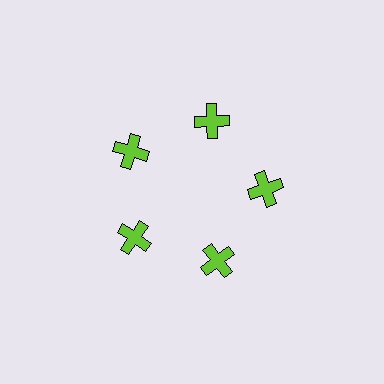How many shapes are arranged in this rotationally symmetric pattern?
There are 5 shapes, arranged in 5 groups of 1.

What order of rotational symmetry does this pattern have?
This pattern has 5-fold rotational symmetry.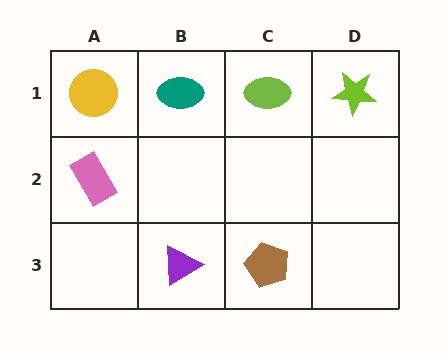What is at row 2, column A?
A pink rectangle.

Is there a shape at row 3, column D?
No, that cell is empty.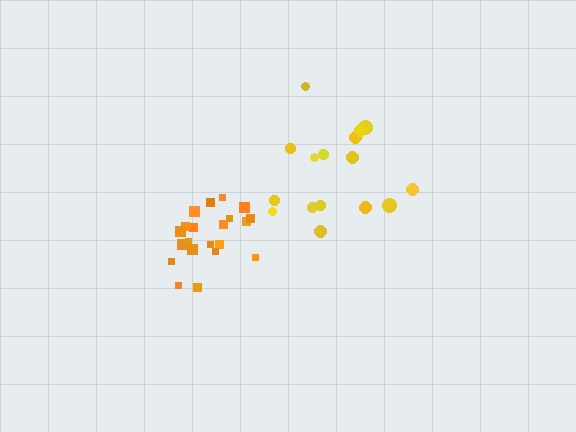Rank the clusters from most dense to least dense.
orange, yellow.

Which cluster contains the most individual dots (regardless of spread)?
Orange (21).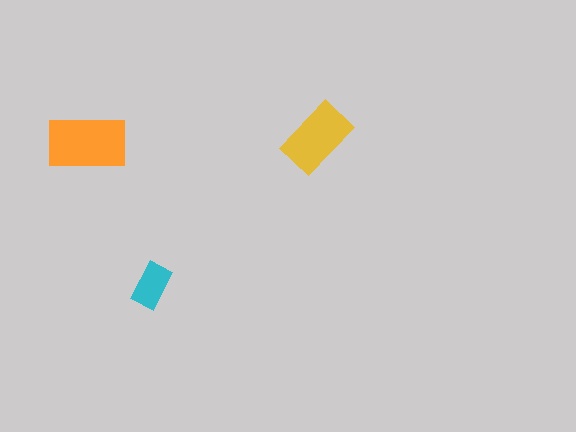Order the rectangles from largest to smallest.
the orange one, the yellow one, the cyan one.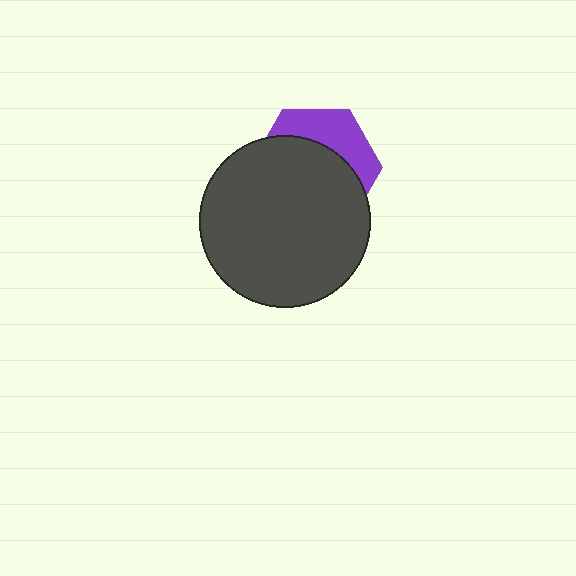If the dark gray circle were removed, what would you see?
You would see the complete purple hexagon.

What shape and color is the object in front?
The object in front is a dark gray circle.